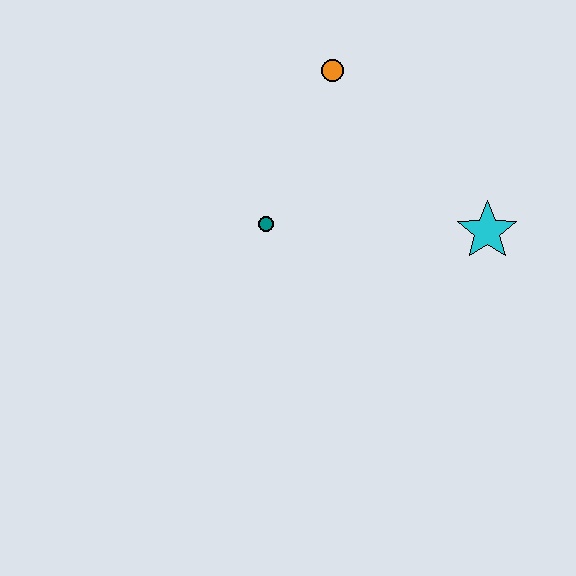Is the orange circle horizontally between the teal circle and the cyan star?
Yes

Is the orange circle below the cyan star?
No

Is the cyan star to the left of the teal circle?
No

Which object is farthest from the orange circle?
The cyan star is farthest from the orange circle.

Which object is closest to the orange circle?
The teal circle is closest to the orange circle.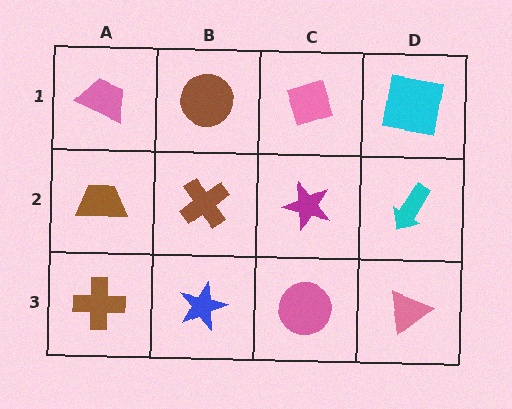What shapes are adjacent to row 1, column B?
A brown cross (row 2, column B), a pink trapezoid (row 1, column A), a pink diamond (row 1, column C).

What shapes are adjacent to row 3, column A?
A brown trapezoid (row 2, column A), a blue star (row 3, column B).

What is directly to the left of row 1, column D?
A pink diamond.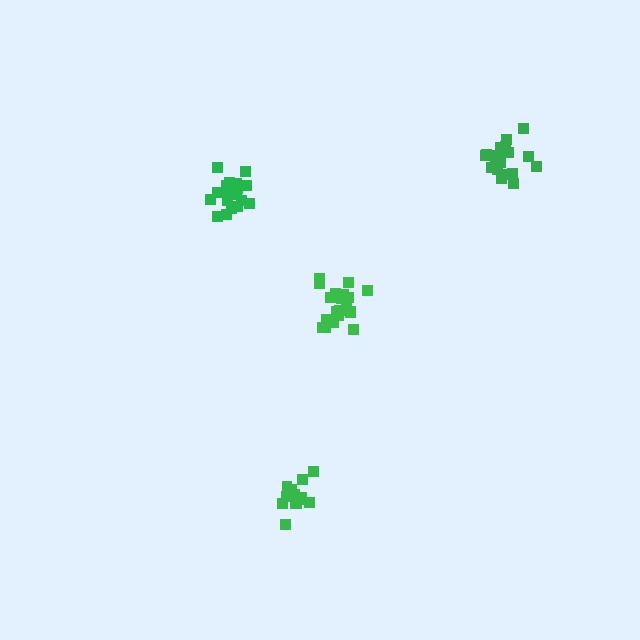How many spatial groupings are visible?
There are 4 spatial groupings.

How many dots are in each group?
Group 1: 18 dots, Group 2: 15 dots, Group 3: 21 dots, Group 4: 19 dots (73 total).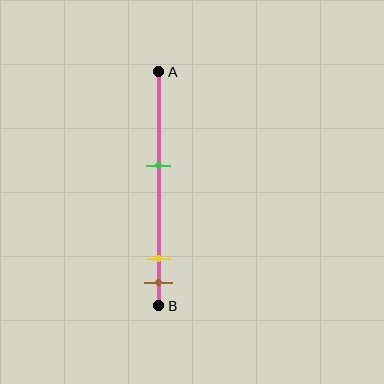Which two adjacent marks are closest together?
The yellow and brown marks are the closest adjacent pair.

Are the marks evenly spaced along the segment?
No, the marks are not evenly spaced.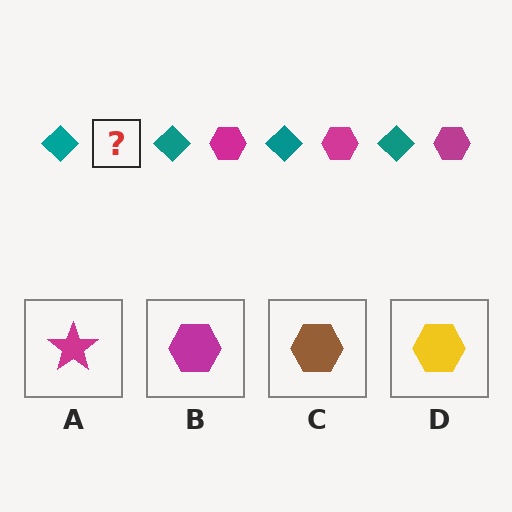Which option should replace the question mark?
Option B.